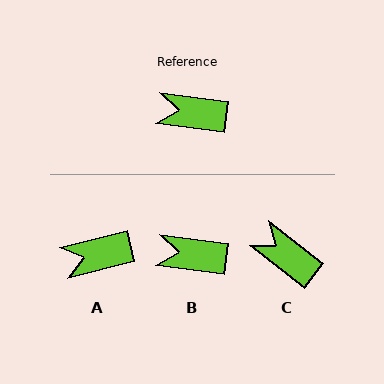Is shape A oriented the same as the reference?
No, it is off by about 21 degrees.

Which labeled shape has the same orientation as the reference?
B.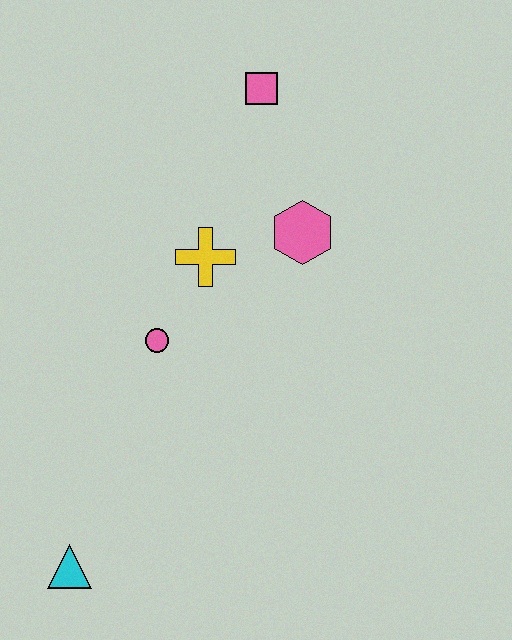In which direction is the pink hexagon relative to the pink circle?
The pink hexagon is to the right of the pink circle.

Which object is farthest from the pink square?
The cyan triangle is farthest from the pink square.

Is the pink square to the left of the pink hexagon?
Yes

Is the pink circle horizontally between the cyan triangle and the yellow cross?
Yes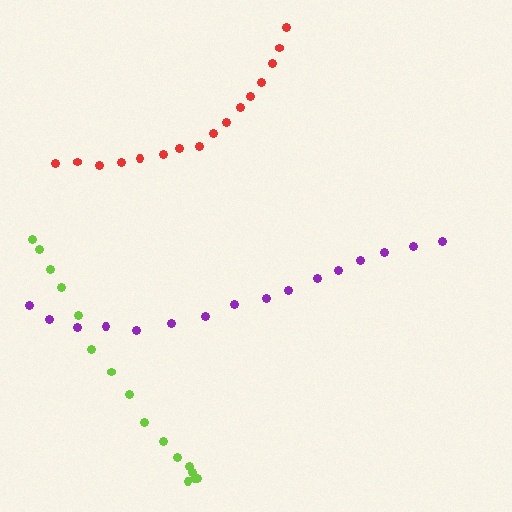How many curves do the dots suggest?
There are 3 distinct paths.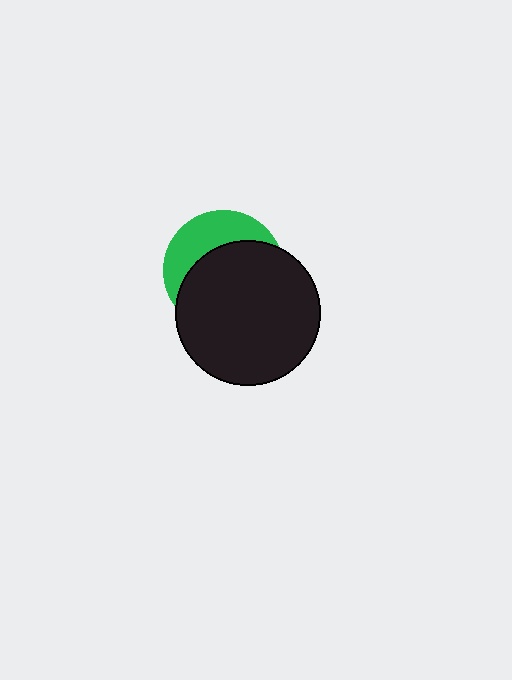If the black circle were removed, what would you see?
You would see the complete green circle.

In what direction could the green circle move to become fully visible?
The green circle could move up. That would shift it out from behind the black circle entirely.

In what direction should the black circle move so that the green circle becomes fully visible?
The black circle should move down. That is the shortest direction to clear the overlap and leave the green circle fully visible.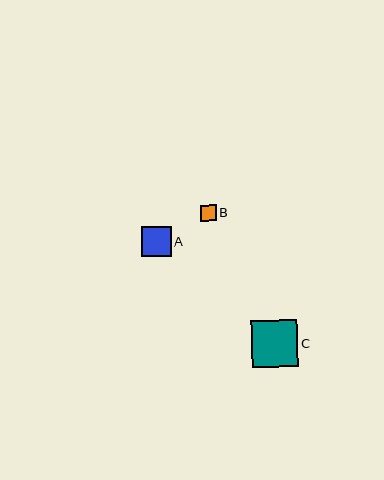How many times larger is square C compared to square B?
Square C is approximately 2.9 times the size of square B.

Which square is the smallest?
Square B is the smallest with a size of approximately 16 pixels.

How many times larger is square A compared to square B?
Square A is approximately 1.8 times the size of square B.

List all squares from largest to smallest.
From largest to smallest: C, A, B.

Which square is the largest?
Square C is the largest with a size of approximately 46 pixels.